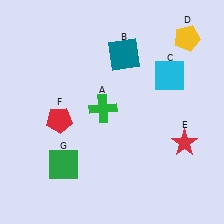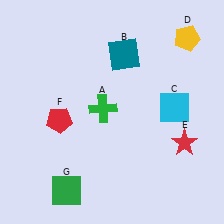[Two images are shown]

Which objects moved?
The objects that moved are: the cyan square (C), the green square (G).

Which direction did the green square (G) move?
The green square (G) moved down.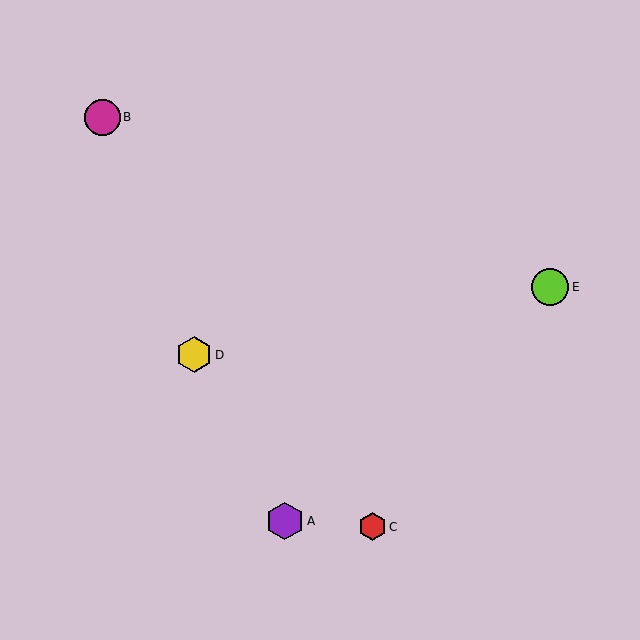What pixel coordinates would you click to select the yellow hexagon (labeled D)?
Click at (194, 355) to select the yellow hexagon D.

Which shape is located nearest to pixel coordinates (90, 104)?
The magenta circle (labeled B) at (102, 117) is nearest to that location.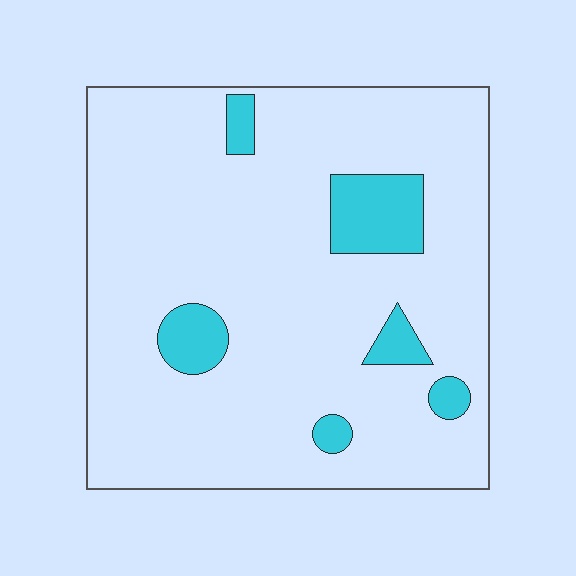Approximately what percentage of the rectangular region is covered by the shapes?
Approximately 10%.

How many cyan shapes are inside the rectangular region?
6.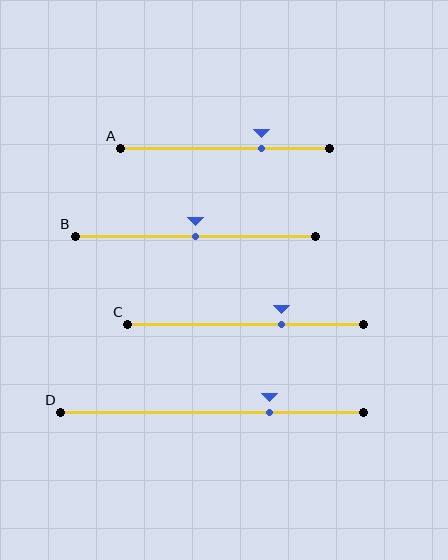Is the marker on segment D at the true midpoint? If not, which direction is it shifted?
No, the marker on segment D is shifted to the right by about 19% of the segment length.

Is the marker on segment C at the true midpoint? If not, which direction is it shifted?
No, the marker on segment C is shifted to the right by about 15% of the segment length.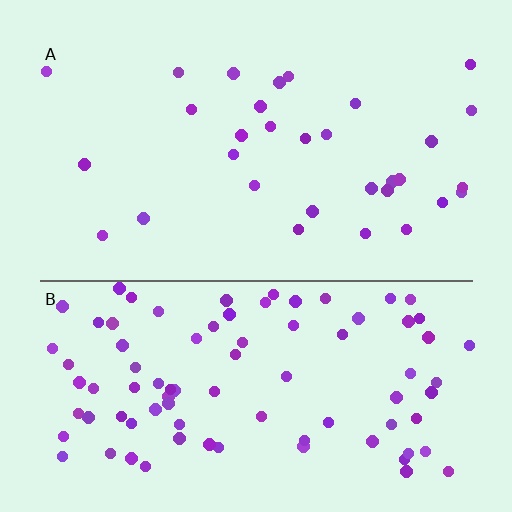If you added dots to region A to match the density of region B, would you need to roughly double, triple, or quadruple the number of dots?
Approximately triple.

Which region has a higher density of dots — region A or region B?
B (the bottom).